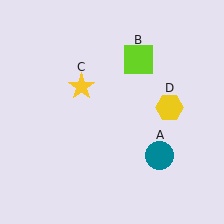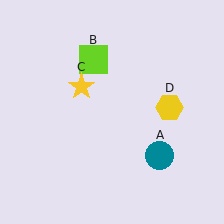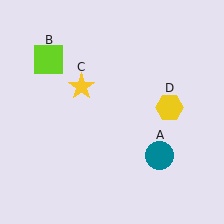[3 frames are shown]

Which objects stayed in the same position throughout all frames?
Teal circle (object A) and yellow star (object C) and yellow hexagon (object D) remained stationary.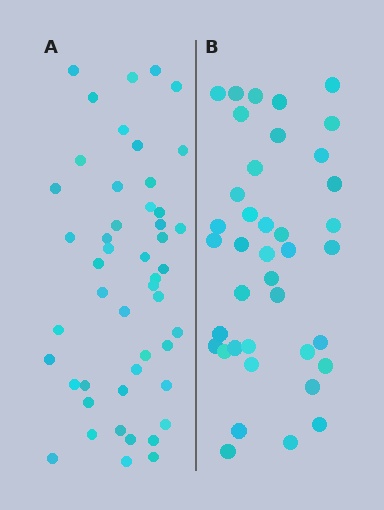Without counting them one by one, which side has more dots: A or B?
Region A (the left region) has more dots.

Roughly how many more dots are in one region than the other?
Region A has roughly 8 or so more dots than region B.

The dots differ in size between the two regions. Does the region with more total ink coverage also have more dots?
No. Region B has more total ink coverage because its dots are larger, but region A actually contains more individual dots. Total area can be misleading — the number of items is what matters here.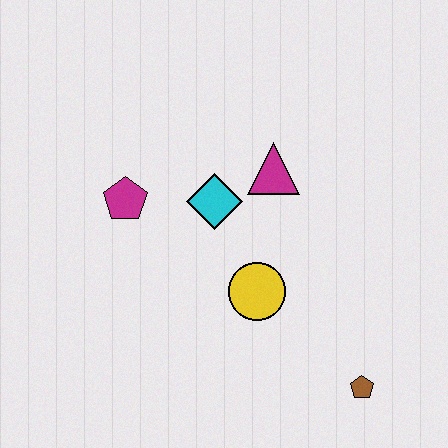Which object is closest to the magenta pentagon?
The cyan diamond is closest to the magenta pentagon.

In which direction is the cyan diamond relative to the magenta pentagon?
The cyan diamond is to the right of the magenta pentagon.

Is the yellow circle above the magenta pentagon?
No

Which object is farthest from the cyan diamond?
The brown pentagon is farthest from the cyan diamond.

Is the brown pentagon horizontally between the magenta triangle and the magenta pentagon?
No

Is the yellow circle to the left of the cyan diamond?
No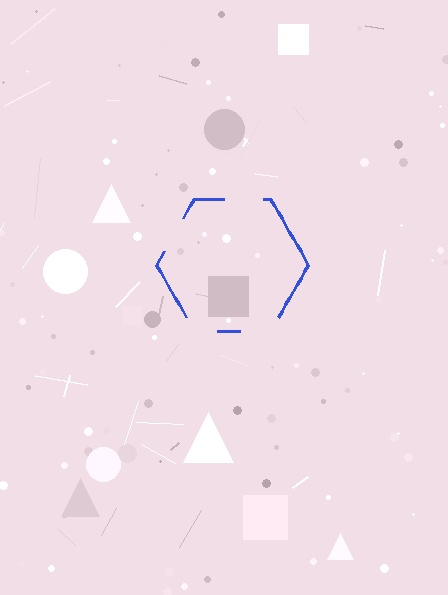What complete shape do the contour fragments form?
The contour fragments form a hexagon.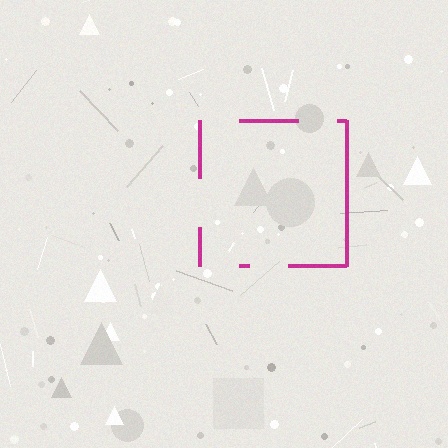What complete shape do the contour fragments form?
The contour fragments form a square.